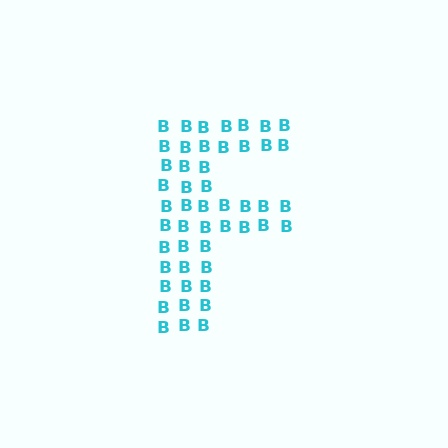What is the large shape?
The large shape is the letter F.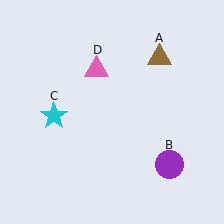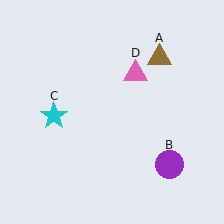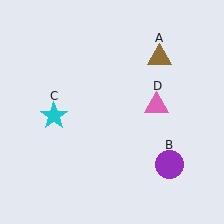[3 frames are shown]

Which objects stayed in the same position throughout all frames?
Brown triangle (object A) and purple circle (object B) and cyan star (object C) remained stationary.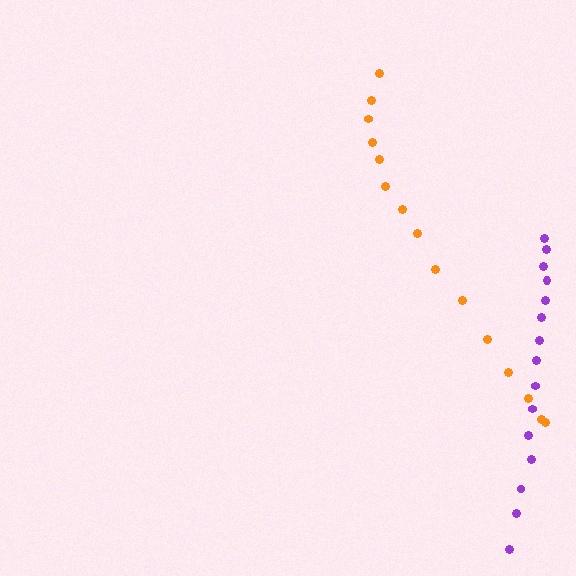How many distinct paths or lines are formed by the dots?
There are 2 distinct paths.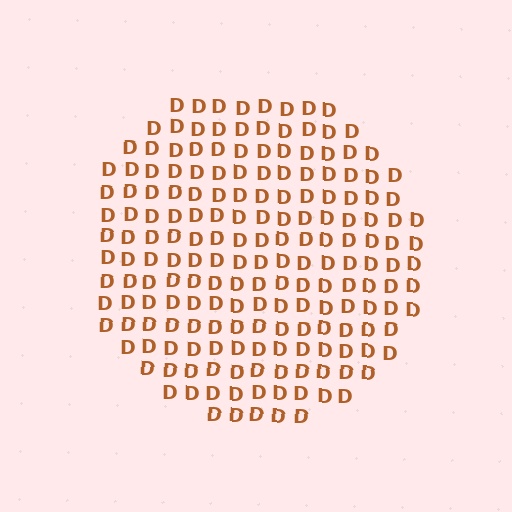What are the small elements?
The small elements are letter D's.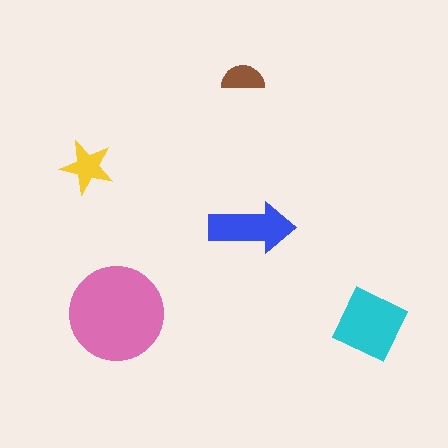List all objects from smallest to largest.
The brown semicircle, the yellow star, the blue arrow, the cyan square, the pink circle.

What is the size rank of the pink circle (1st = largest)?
1st.